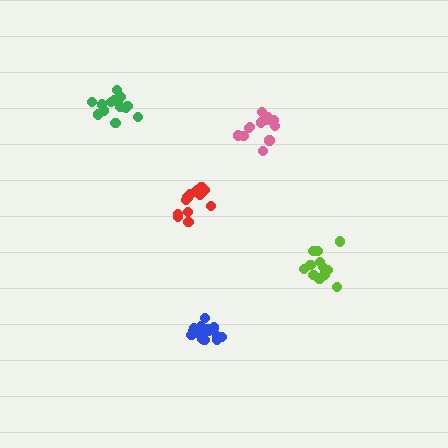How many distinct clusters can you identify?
There are 5 distinct clusters.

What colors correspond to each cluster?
The clusters are colored: blue, green, lime, pink, red.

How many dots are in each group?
Group 1: 18 dots, Group 2: 14 dots, Group 3: 14 dots, Group 4: 15 dots, Group 5: 13 dots (74 total).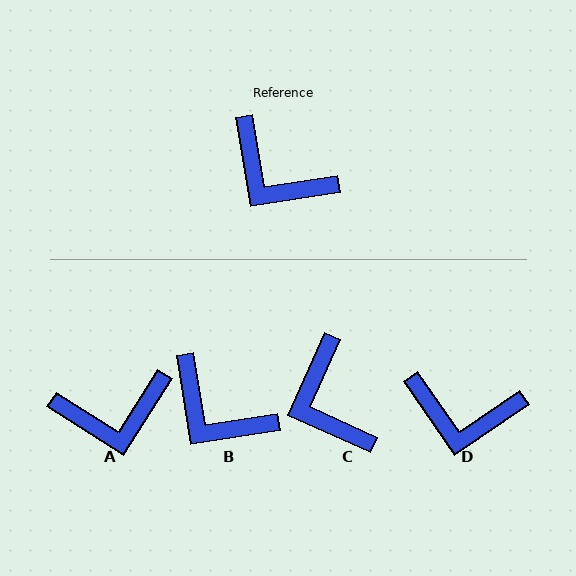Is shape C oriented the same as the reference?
No, it is off by about 33 degrees.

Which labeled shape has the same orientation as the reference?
B.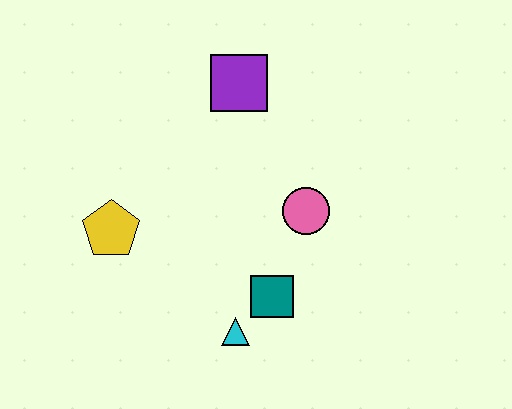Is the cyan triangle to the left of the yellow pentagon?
No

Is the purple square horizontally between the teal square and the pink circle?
No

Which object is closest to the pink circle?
The teal square is closest to the pink circle.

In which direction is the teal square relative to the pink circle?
The teal square is below the pink circle.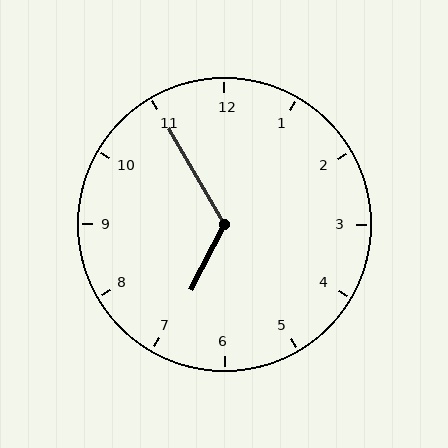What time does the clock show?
6:55.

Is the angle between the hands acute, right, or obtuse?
It is obtuse.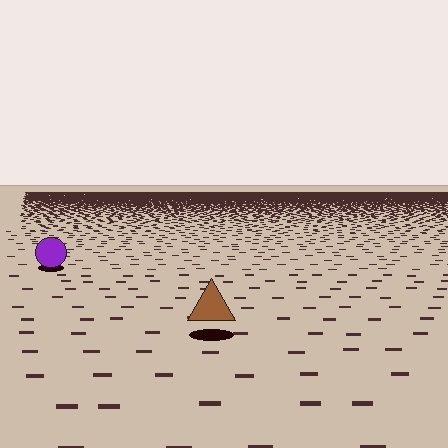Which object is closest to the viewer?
The brown triangle is closest. The texture marks near it are larger and more spread out.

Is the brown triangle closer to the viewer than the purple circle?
Yes. The brown triangle is closer — you can tell from the texture gradient: the ground texture is coarser near it.